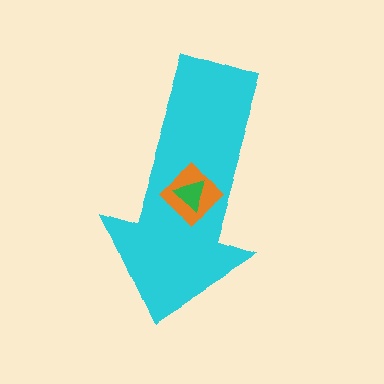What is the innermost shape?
The green triangle.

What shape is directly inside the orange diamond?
The green triangle.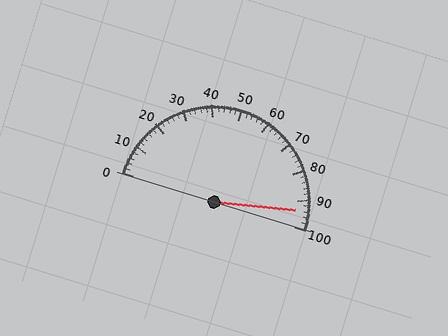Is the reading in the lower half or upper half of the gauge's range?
The reading is in the upper half of the range (0 to 100).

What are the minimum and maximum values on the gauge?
The gauge ranges from 0 to 100.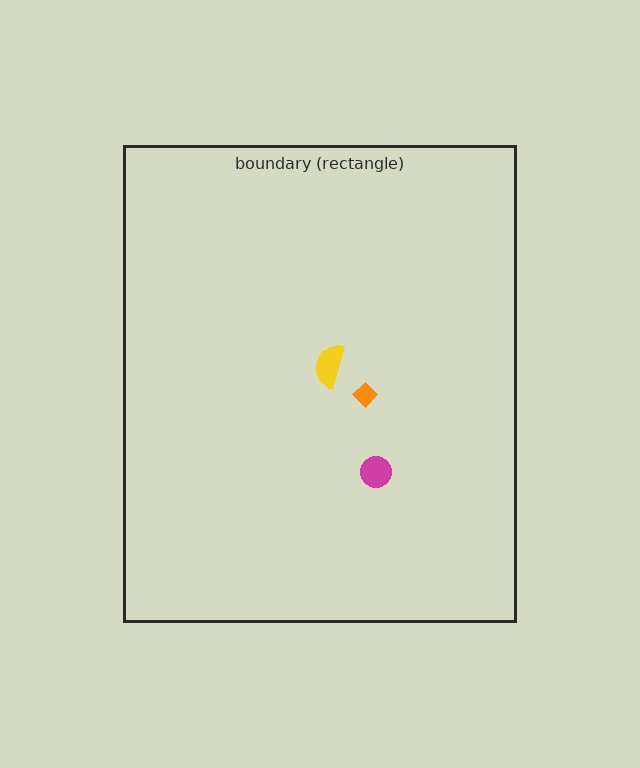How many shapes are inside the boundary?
3 inside, 0 outside.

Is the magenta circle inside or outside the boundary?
Inside.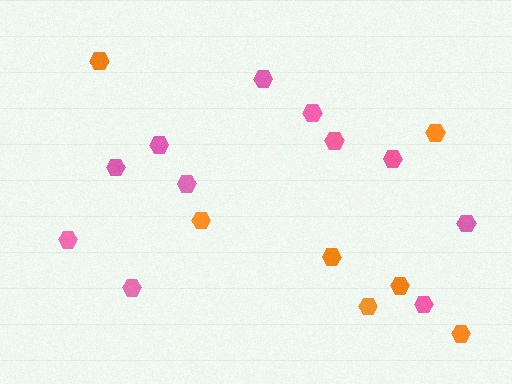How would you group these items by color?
There are 2 groups: one group of pink hexagons (11) and one group of orange hexagons (7).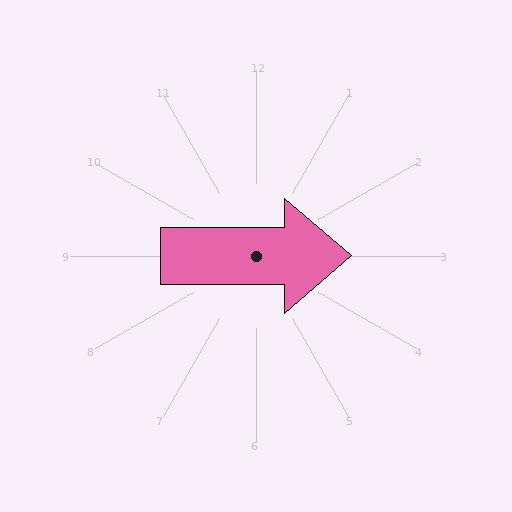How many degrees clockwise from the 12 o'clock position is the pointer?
Approximately 90 degrees.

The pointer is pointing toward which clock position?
Roughly 3 o'clock.